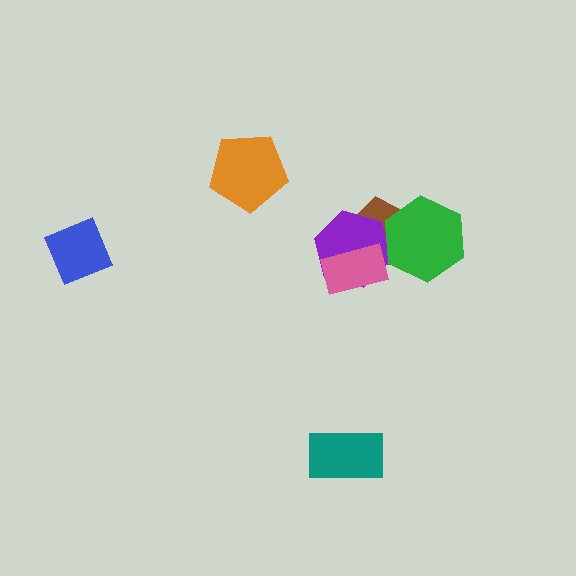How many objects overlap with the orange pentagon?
0 objects overlap with the orange pentagon.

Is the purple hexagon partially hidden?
Yes, it is partially covered by another shape.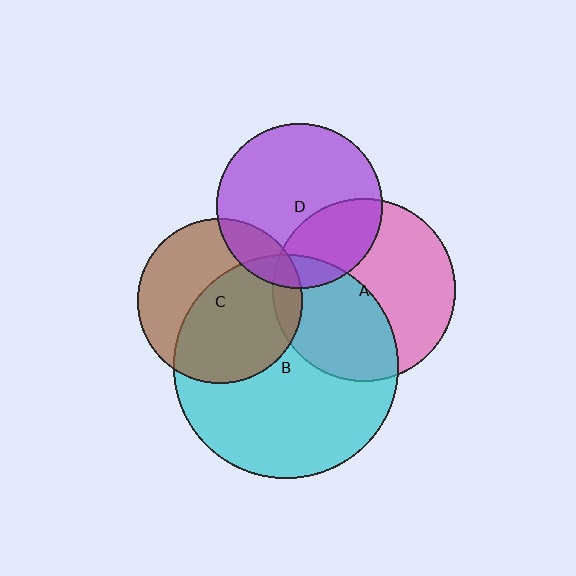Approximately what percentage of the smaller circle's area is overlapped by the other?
Approximately 45%.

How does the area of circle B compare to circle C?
Approximately 1.9 times.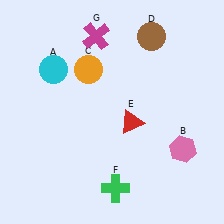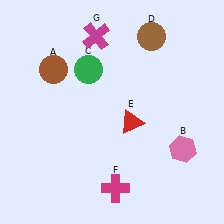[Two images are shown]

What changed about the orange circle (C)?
In Image 1, C is orange. In Image 2, it changed to green.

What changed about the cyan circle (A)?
In Image 1, A is cyan. In Image 2, it changed to brown.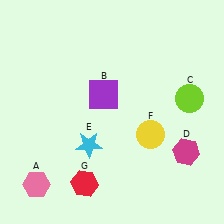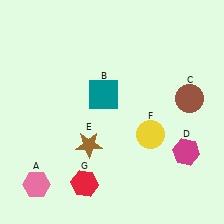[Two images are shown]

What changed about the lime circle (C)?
In Image 1, C is lime. In Image 2, it changed to brown.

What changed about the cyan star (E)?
In Image 1, E is cyan. In Image 2, it changed to brown.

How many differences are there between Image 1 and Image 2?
There are 3 differences between the two images.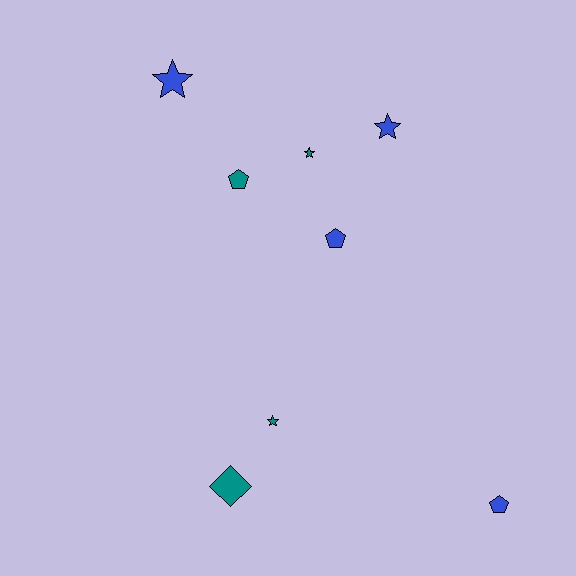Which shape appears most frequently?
Star, with 4 objects.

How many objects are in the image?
There are 8 objects.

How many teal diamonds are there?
There is 1 teal diamond.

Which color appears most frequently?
Teal, with 4 objects.